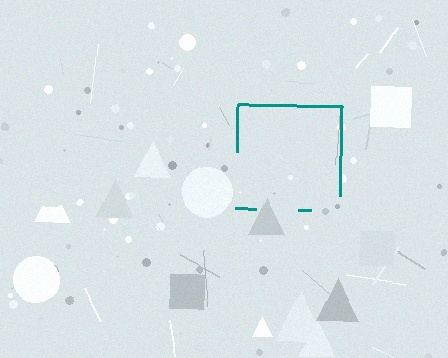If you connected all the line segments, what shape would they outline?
They would outline a square.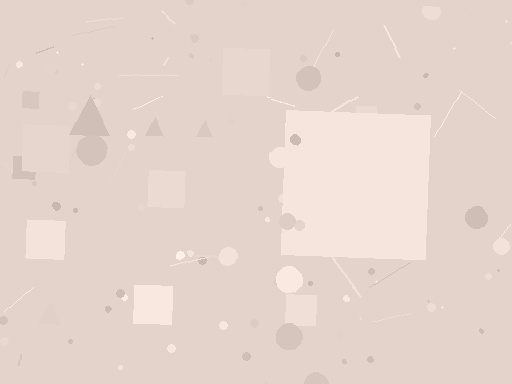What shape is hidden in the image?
A square is hidden in the image.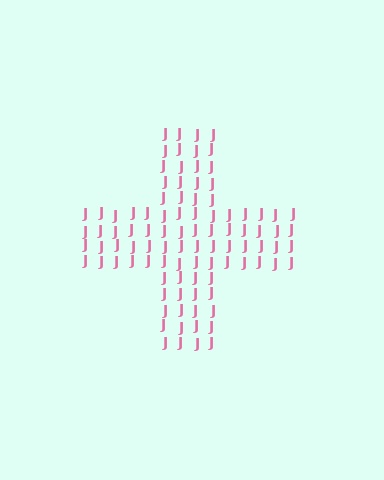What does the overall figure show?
The overall figure shows a cross.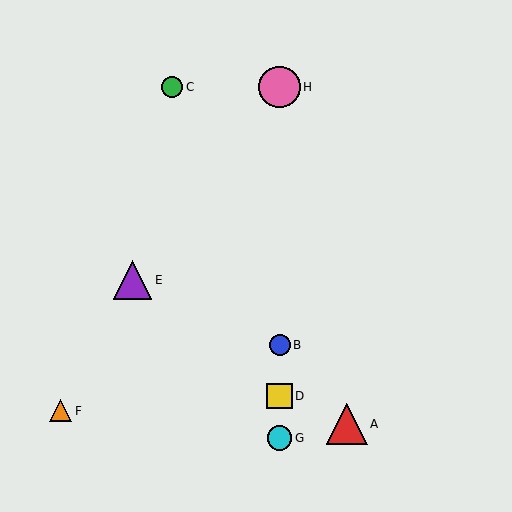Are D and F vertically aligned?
No, D is at x≈280 and F is at x≈61.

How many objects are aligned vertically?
4 objects (B, D, G, H) are aligned vertically.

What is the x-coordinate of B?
Object B is at x≈280.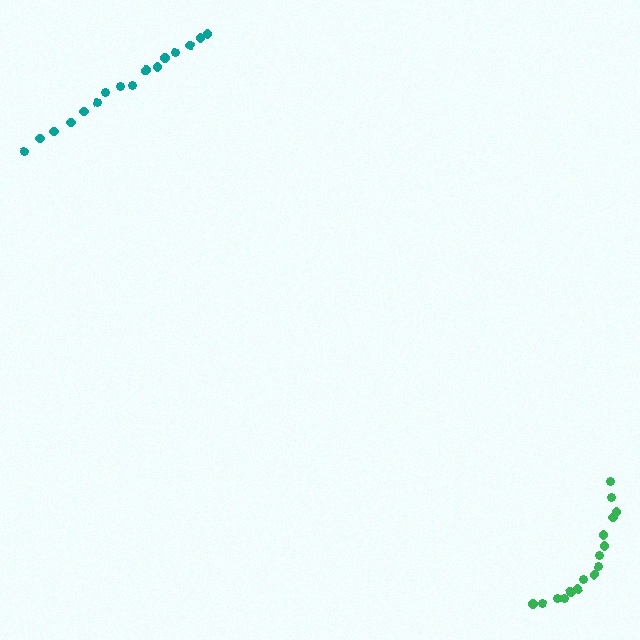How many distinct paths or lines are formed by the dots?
There are 2 distinct paths.